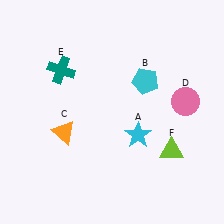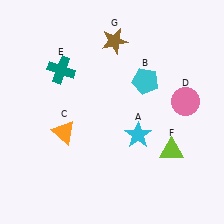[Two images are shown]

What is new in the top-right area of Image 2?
A brown star (G) was added in the top-right area of Image 2.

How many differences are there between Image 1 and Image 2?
There is 1 difference between the two images.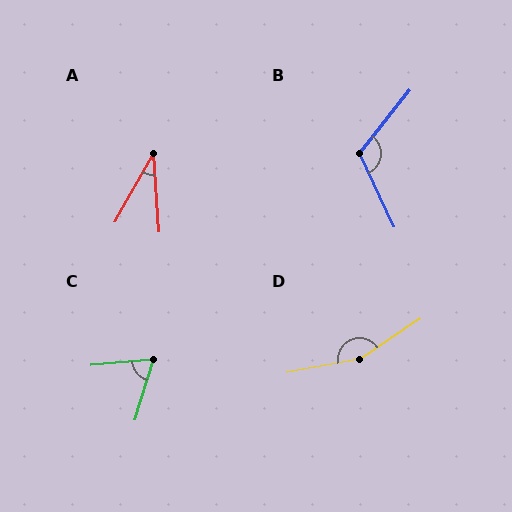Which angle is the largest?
D, at approximately 156 degrees.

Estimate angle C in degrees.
Approximately 68 degrees.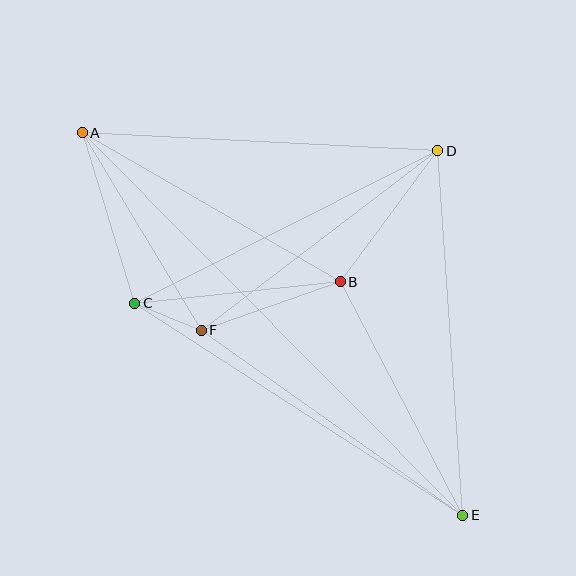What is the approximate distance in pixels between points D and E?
The distance between D and E is approximately 365 pixels.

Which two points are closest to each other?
Points C and F are closest to each other.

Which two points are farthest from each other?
Points A and E are farthest from each other.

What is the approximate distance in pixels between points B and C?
The distance between B and C is approximately 207 pixels.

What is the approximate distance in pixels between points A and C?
The distance between A and C is approximately 179 pixels.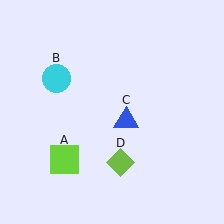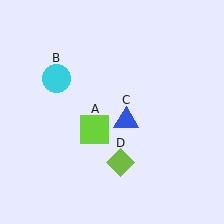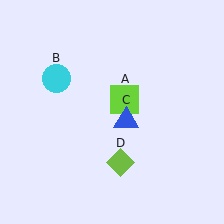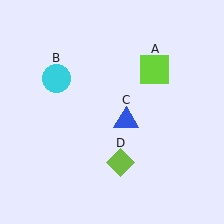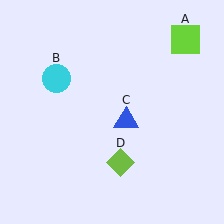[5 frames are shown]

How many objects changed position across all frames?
1 object changed position: lime square (object A).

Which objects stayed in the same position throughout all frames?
Cyan circle (object B) and blue triangle (object C) and lime diamond (object D) remained stationary.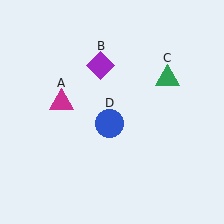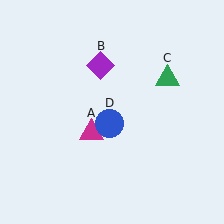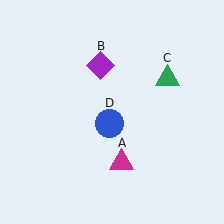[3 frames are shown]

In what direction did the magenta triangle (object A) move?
The magenta triangle (object A) moved down and to the right.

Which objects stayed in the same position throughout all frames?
Purple diamond (object B) and green triangle (object C) and blue circle (object D) remained stationary.